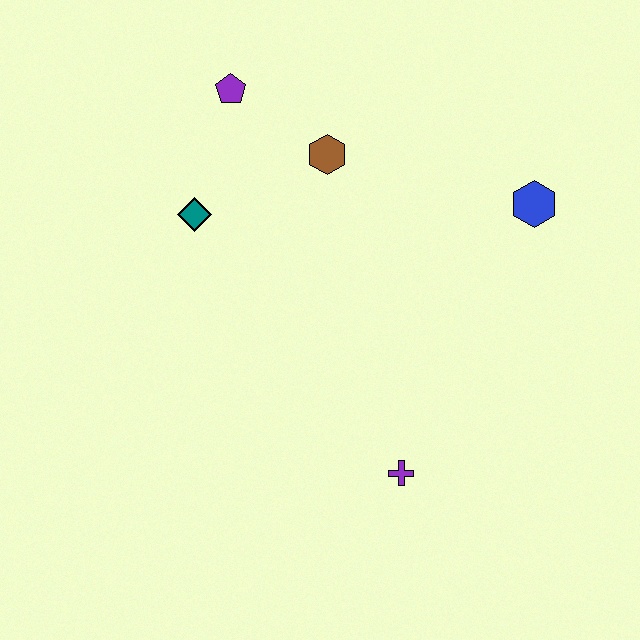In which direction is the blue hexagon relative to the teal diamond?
The blue hexagon is to the right of the teal diamond.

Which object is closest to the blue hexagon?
The brown hexagon is closest to the blue hexagon.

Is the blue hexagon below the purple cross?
No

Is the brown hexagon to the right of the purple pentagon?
Yes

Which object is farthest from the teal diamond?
The blue hexagon is farthest from the teal diamond.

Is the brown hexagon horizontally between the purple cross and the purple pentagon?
Yes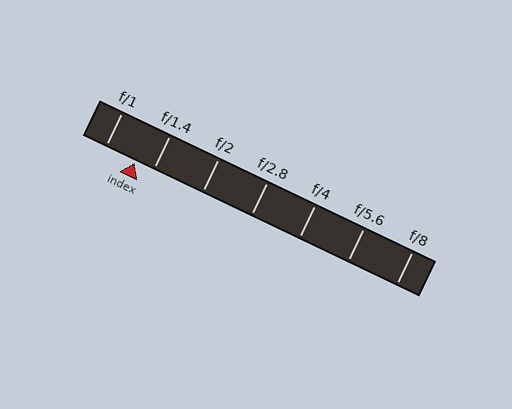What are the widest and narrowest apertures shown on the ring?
The widest aperture shown is f/1 and the narrowest is f/8.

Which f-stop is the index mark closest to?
The index mark is closest to f/1.4.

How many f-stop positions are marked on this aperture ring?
There are 7 f-stop positions marked.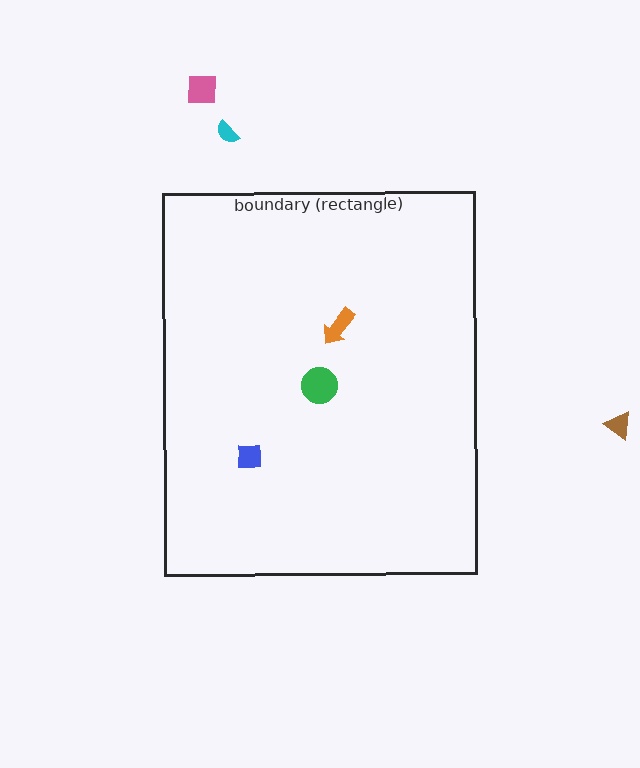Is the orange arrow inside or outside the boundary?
Inside.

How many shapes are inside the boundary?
3 inside, 3 outside.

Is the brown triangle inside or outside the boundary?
Outside.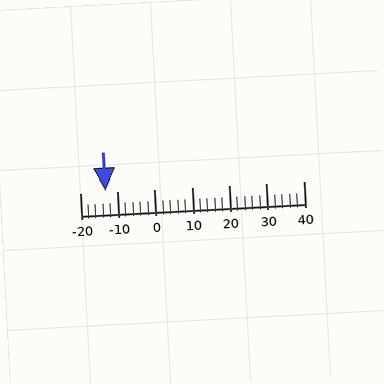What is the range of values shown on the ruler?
The ruler shows values from -20 to 40.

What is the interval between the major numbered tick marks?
The major tick marks are spaced 10 units apart.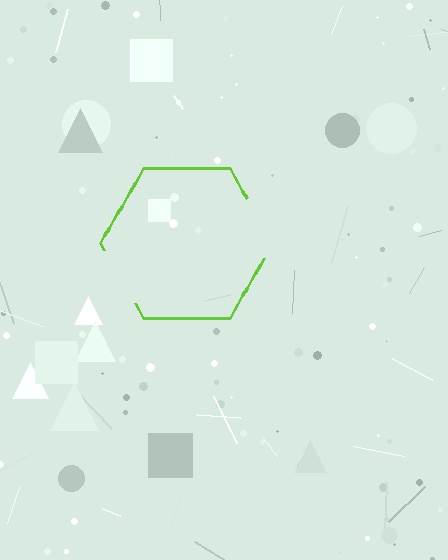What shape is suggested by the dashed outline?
The dashed outline suggests a hexagon.